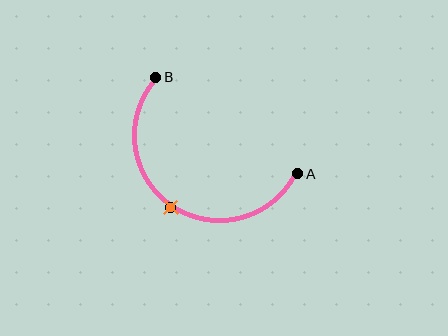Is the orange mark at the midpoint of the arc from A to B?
Yes. The orange mark lies on the arc at equal arc-length from both A and B — it is the arc midpoint.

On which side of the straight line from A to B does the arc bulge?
The arc bulges below and to the left of the straight line connecting A and B.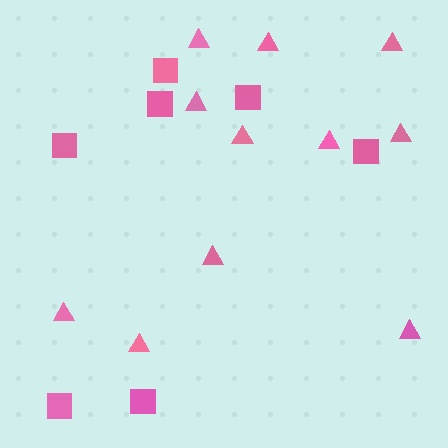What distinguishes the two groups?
There are 2 groups: one group of triangles (11) and one group of squares (7).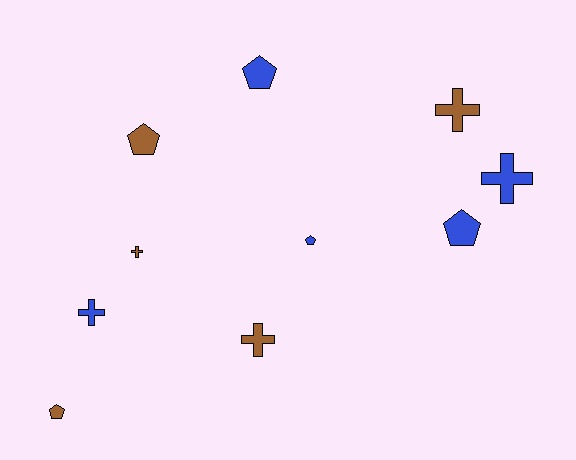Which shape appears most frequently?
Cross, with 5 objects.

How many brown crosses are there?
There are 3 brown crosses.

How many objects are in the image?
There are 10 objects.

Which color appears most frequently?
Blue, with 5 objects.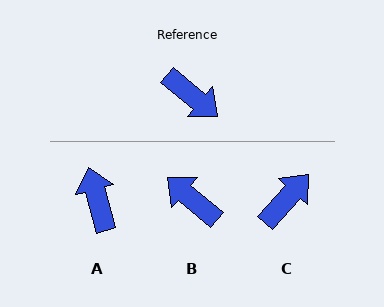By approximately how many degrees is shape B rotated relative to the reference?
Approximately 179 degrees counter-clockwise.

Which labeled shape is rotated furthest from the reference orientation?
B, about 179 degrees away.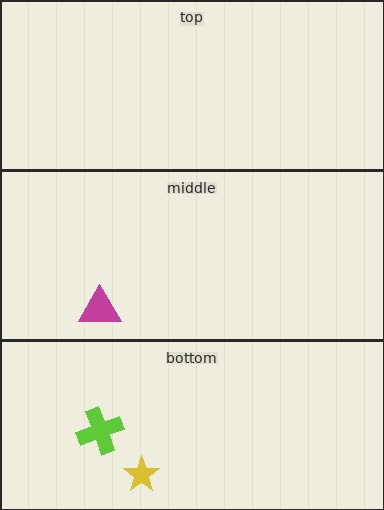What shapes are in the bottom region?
The lime cross, the yellow star.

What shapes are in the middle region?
The magenta triangle.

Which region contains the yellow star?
The bottom region.